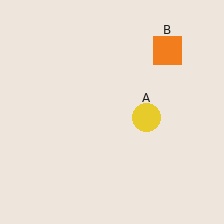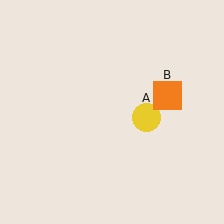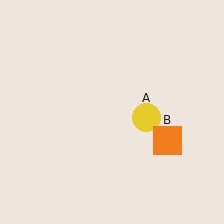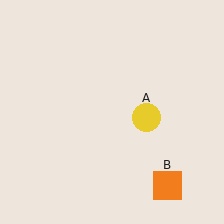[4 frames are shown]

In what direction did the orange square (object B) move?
The orange square (object B) moved down.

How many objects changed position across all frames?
1 object changed position: orange square (object B).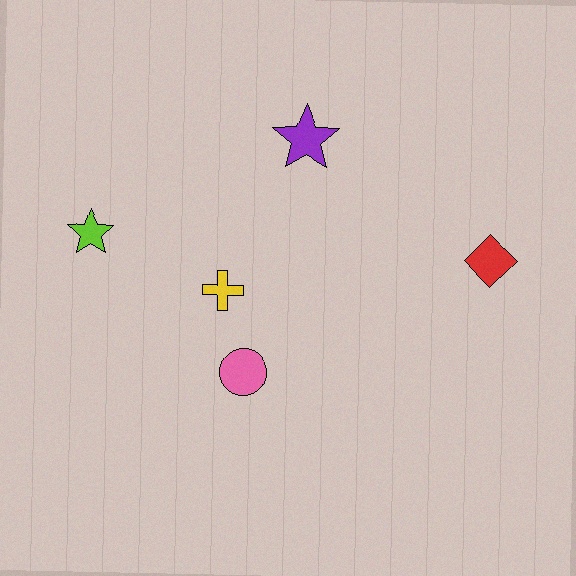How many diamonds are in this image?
There is 1 diamond.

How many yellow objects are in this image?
There is 1 yellow object.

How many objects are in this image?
There are 5 objects.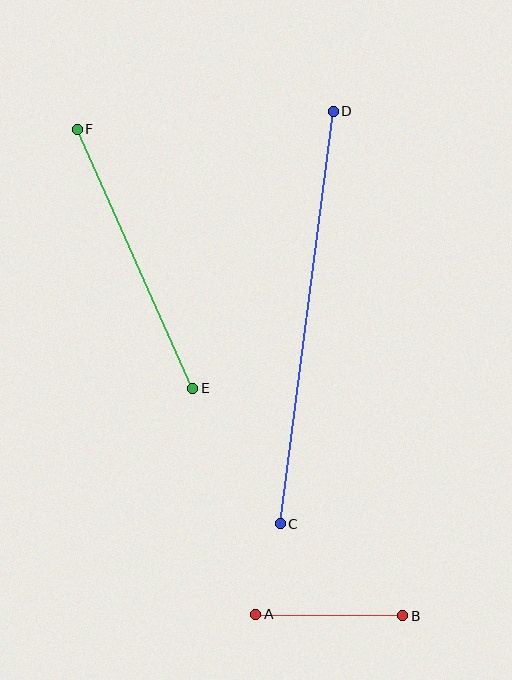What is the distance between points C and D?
The distance is approximately 416 pixels.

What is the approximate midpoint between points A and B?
The midpoint is at approximately (329, 615) pixels.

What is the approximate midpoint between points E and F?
The midpoint is at approximately (135, 259) pixels.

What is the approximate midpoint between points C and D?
The midpoint is at approximately (307, 317) pixels.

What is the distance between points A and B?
The distance is approximately 147 pixels.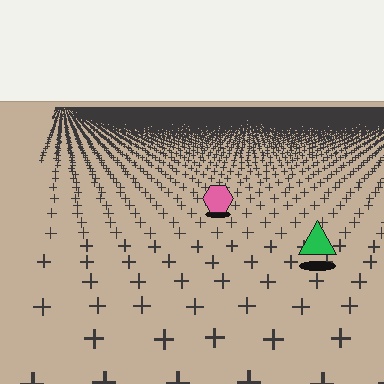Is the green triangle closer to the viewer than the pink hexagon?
Yes. The green triangle is closer — you can tell from the texture gradient: the ground texture is coarser near it.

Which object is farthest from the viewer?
The pink hexagon is farthest from the viewer. It appears smaller and the ground texture around it is denser.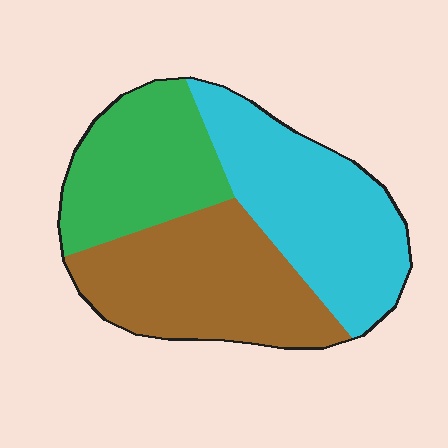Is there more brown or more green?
Brown.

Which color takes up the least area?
Green, at roughly 25%.